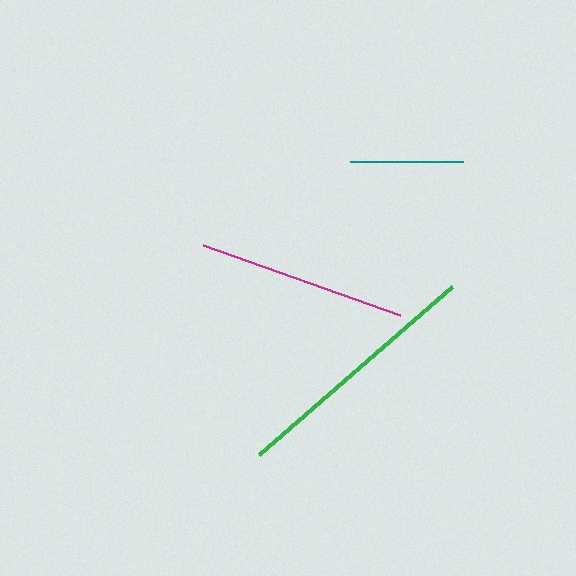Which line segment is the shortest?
The teal line is the shortest at approximately 114 pixels.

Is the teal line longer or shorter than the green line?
The green line is longer than the teal line.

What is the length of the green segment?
The green segment is approximately 256 pixels long.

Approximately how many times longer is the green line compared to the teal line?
The green line is approximately 2.3 times the length of the teal line.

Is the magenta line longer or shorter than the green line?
The green line is longer than the magenta line.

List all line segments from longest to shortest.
From longest to shortest: green, magenta, teal.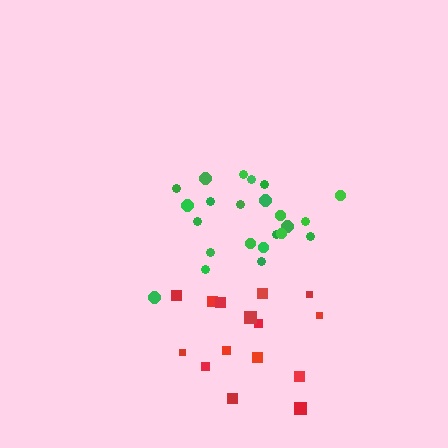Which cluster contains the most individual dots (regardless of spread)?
Green (23).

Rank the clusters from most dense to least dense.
green, red.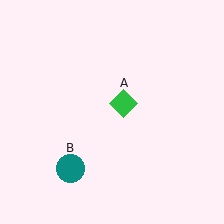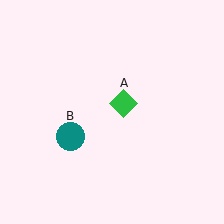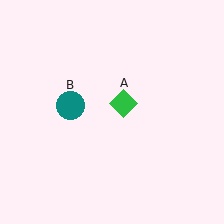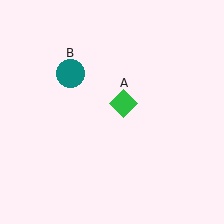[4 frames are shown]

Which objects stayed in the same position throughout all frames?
Green diamond (object A) remained stationary.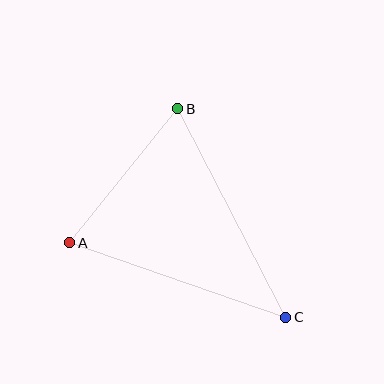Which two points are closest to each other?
Points A and B are closest to each other.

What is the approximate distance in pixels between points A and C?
The distance between A and C is approximately 229 pixels.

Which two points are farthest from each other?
Points B and C are farthest from each other.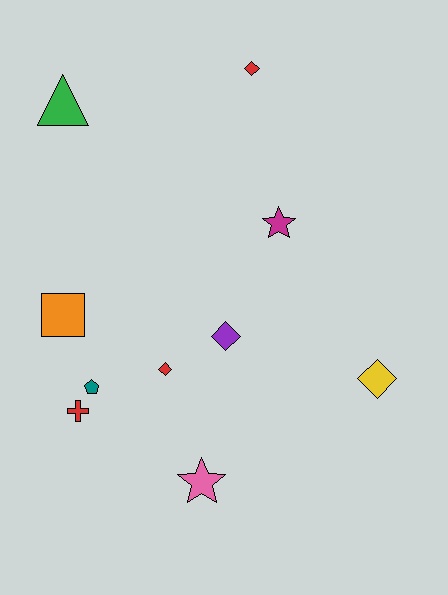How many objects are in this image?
There are 10 objects.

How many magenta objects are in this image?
There is 1 magenta object.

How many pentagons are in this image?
There is 1 pentagon.